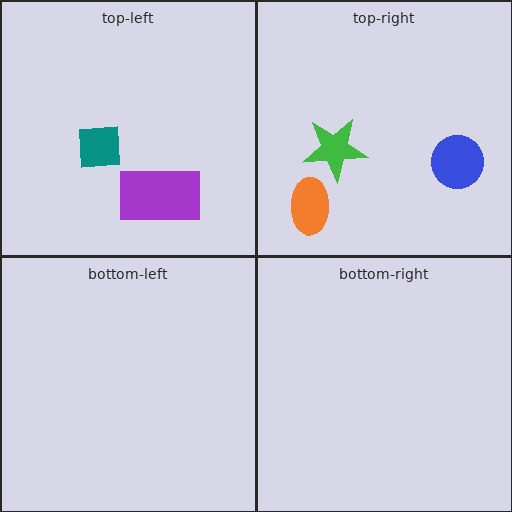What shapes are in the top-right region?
The blue circle, the green star, the orange ellipse.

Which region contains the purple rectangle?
The top-left region.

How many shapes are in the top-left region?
2.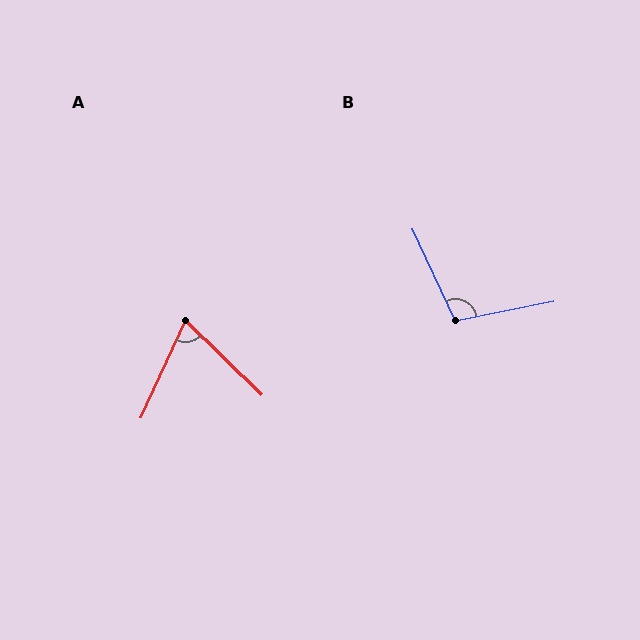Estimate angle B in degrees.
Approximately 104 degrees.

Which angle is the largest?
B, at approximately 104 degrees.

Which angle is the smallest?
A, at approximately 70 degrees.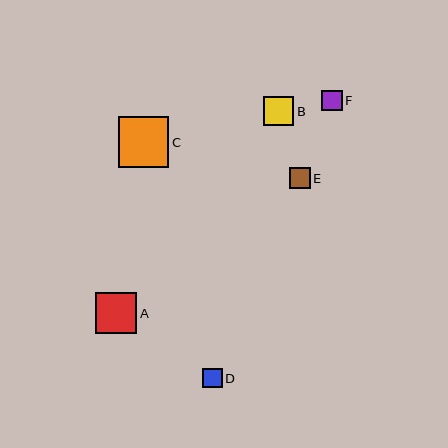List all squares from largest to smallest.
From largest to smallest: C, A, B, E, F, D.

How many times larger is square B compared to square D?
Square B is approximately 1.5 times the size of square D.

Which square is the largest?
Square C is the largest with a size of approximately 50 pixels.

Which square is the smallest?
Square D is the smallest with a size of approximately 19 pixels.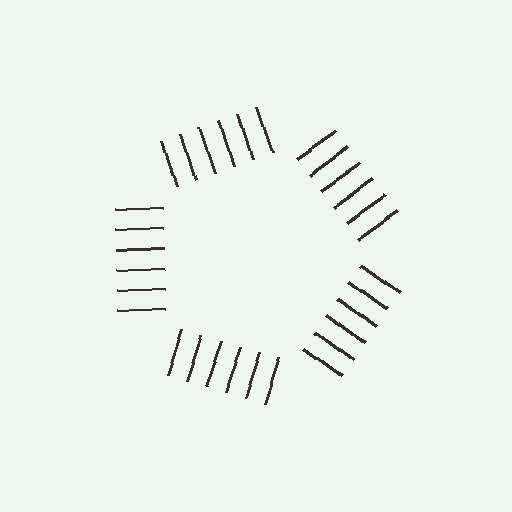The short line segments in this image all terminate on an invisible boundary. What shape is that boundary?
An illusory pentagon — the line segments terminate on its edges but no continuous stroke is drawn.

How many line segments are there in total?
30 — 6 along each of the 5 edges.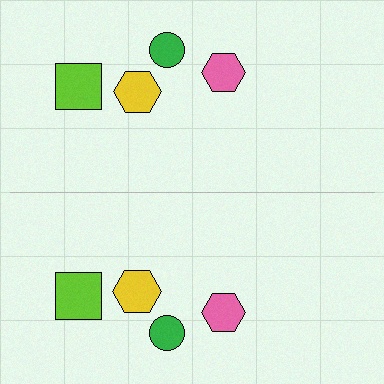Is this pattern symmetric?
Yes, this pattern has bilateral (reflection) symmetry.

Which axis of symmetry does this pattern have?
The pattern has a horizontal axis of symmetry running through the center of the image.